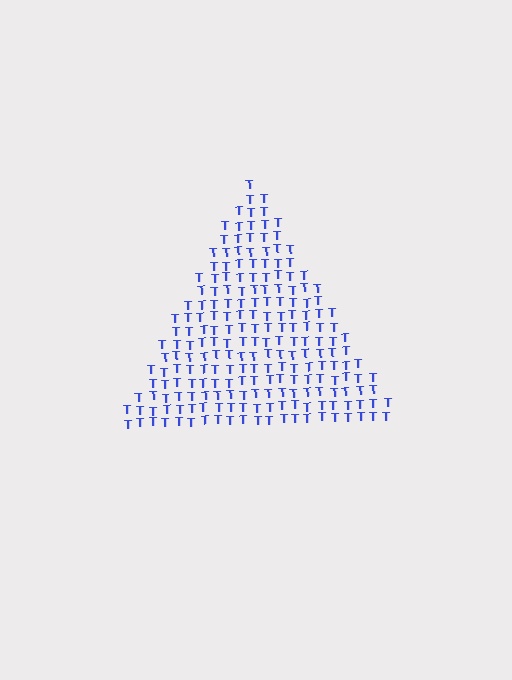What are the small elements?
The small elements are letter T's.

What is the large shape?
The large shape is a triangle.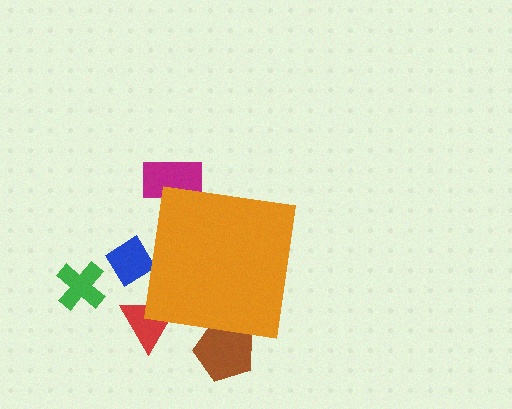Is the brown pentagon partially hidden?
Yes, the brown pentagon is partially hidden behind the orange square.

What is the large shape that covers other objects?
An orange square.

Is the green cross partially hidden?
No, the green cross is fully visible.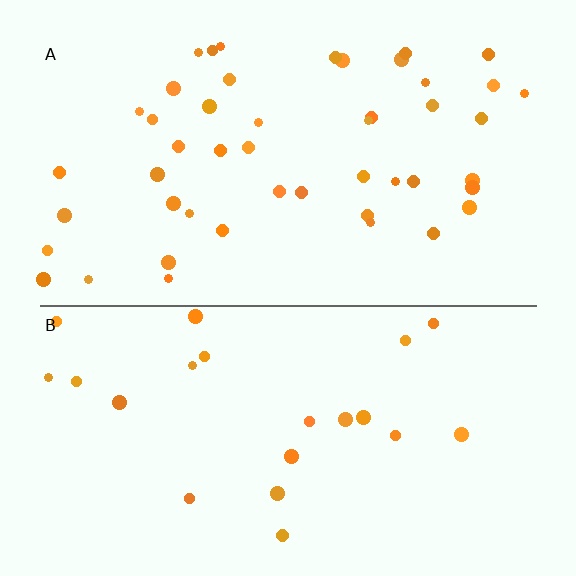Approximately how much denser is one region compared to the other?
Approximately 2.2× — region A over region B.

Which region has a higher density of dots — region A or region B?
A (the top).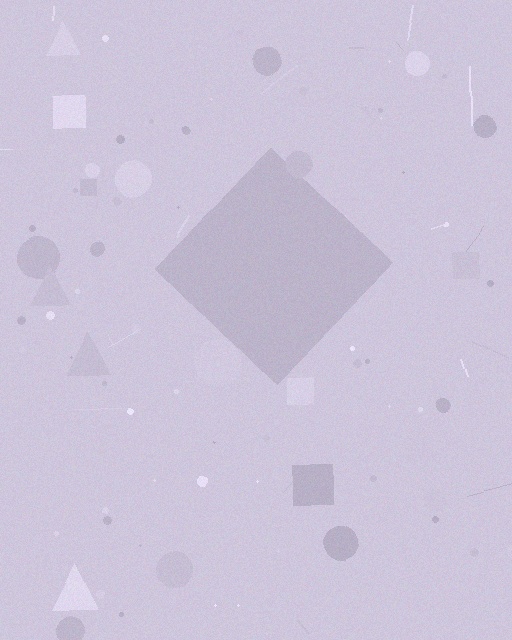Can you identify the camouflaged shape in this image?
The camouflaged shape is a diamond.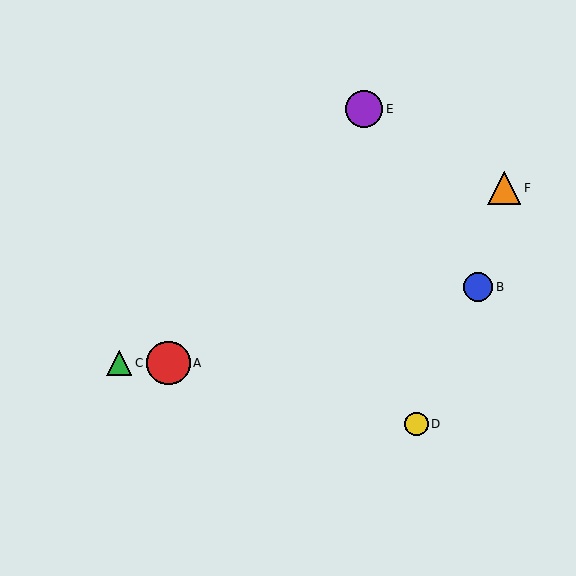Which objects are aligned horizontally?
Objects A, C are aligned horizontally.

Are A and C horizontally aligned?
Yes, both are at y≈363.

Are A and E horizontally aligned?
No, A is at y≈363 and E is at y≈109.